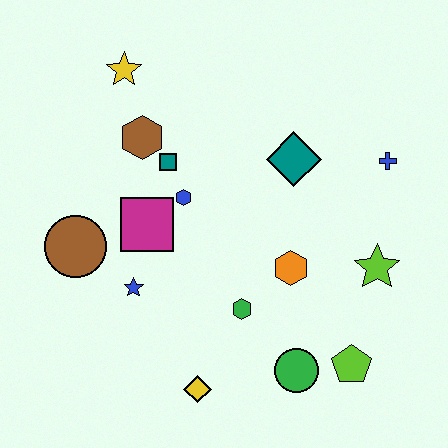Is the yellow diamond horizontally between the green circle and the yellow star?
Yes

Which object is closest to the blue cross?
The teal diamond is closest to the blue cross.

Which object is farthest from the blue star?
The blue cross is farthest from the blue star.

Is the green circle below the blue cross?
Yes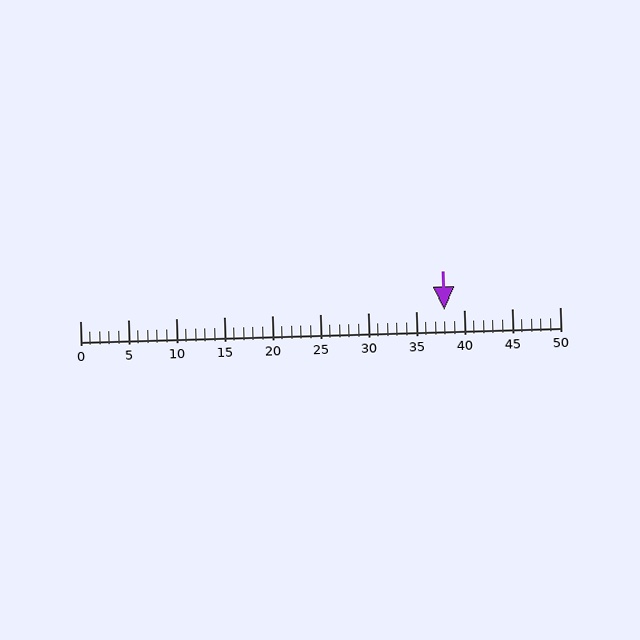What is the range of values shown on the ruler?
The ruler shows values from 0 to 50.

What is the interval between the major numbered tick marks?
The major tick marks are spaced 5 units apart.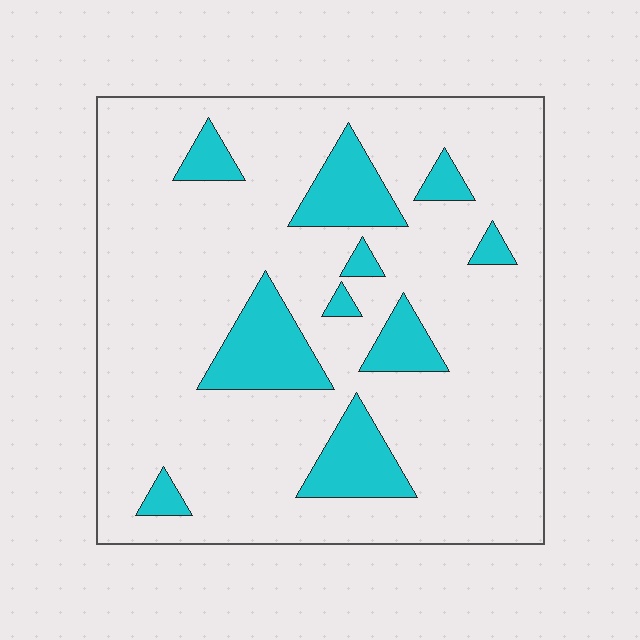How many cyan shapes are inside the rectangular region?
10.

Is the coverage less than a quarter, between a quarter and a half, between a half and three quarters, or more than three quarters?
Less than a quarter.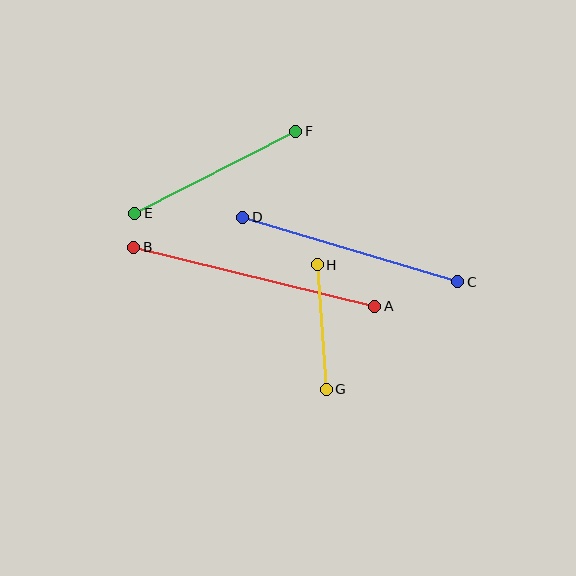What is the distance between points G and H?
The distance is approximately 125 pixels.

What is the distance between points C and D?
The distance is approximately 225 pixels.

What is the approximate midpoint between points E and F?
The midpoint is at approximately (215, 172) pixels.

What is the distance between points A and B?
The distance is approximately 248 pixels.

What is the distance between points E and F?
The distance is approximately 180 pixels.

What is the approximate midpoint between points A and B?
The midpoint is at approximately (254, 277) pixels.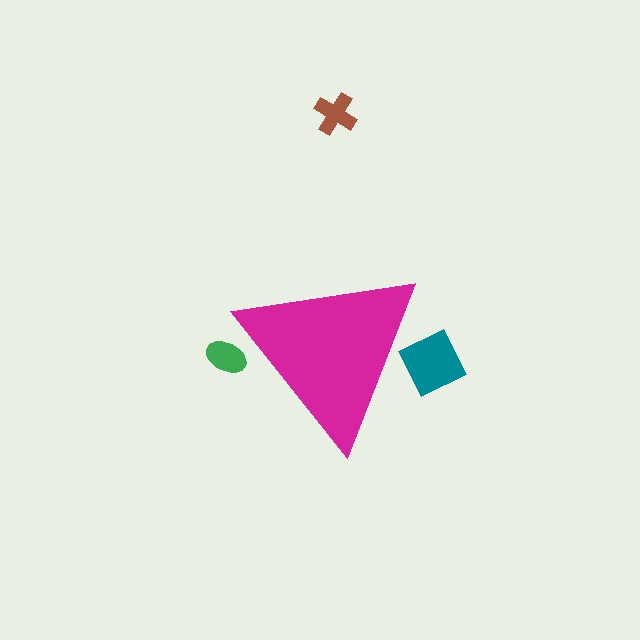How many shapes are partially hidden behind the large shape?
2 shapes are partially hidden.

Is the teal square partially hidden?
Yes, the teal square is partially hidden behind the magenta triangle.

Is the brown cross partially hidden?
No, the brown cross is fully visible.